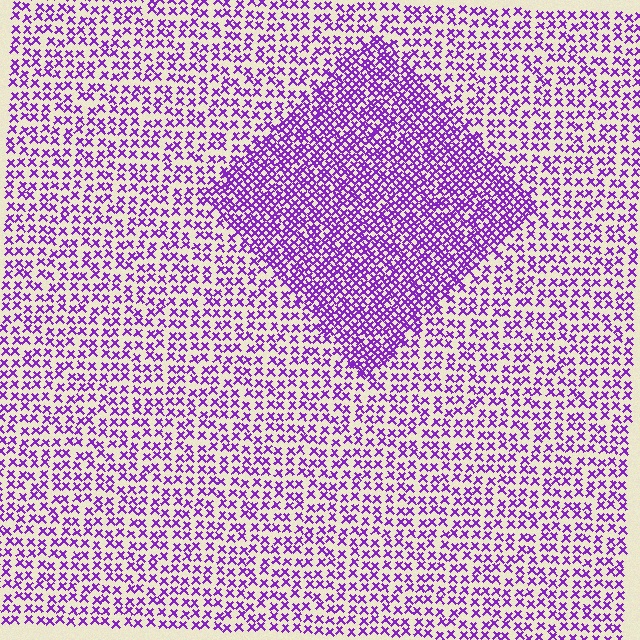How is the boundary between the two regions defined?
The boundary is defined by a change in element density (approximately 1.9x ratio). All elements are the same color, size, and shape.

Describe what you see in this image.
The image contains small purple elements arranged at two different densities. A diamond-shaped region is visible where the elements are more densely packed than the surrounding area.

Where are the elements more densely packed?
The elements are more densely packed inside the diamond boundary.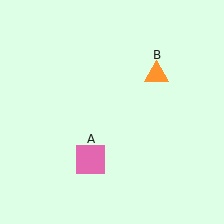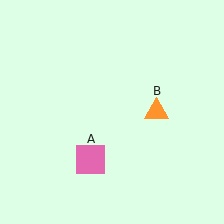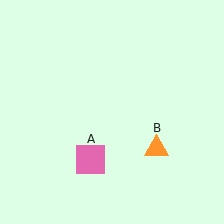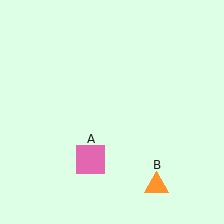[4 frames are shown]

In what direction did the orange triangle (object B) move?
The orange triangle (object B) moved down.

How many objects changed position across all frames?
1 object changed position: orange triangle (object B).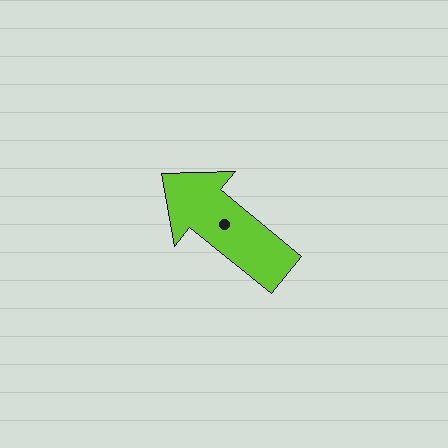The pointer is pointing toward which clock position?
Roughly 10 o'clock.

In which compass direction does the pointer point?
Northwest.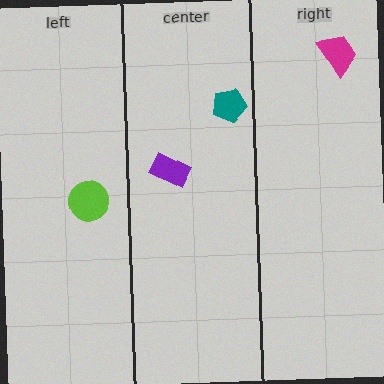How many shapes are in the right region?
1.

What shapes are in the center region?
The purple rectangle, the teal pentagon.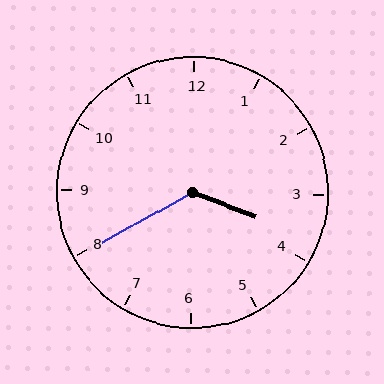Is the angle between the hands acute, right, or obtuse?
It is obtuse.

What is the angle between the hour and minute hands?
Approximately 130 degrees.